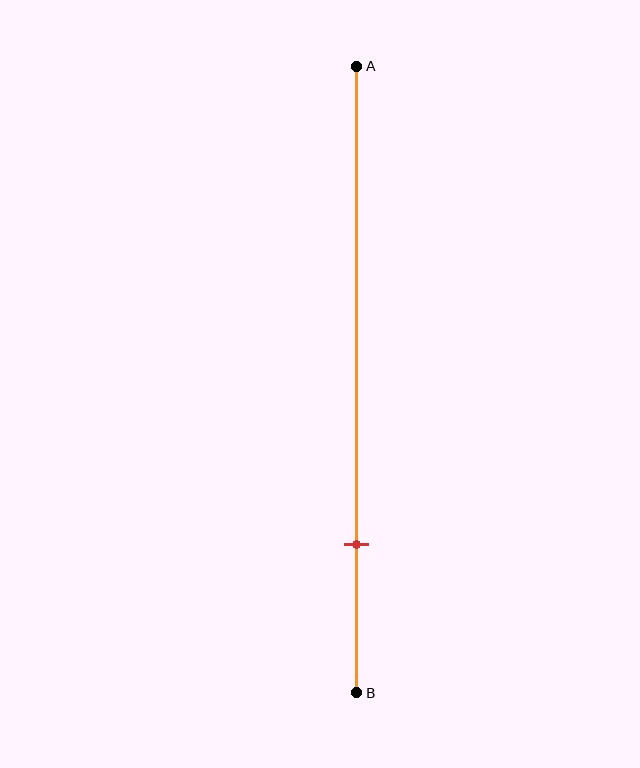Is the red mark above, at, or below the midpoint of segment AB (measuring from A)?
The red mark is below the midpoint of segment AB.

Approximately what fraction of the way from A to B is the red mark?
The red mark is approximately 75% of the way from A to B.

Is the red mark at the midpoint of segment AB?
No, the mark is at about 75% from A, not at the 50% midpoint.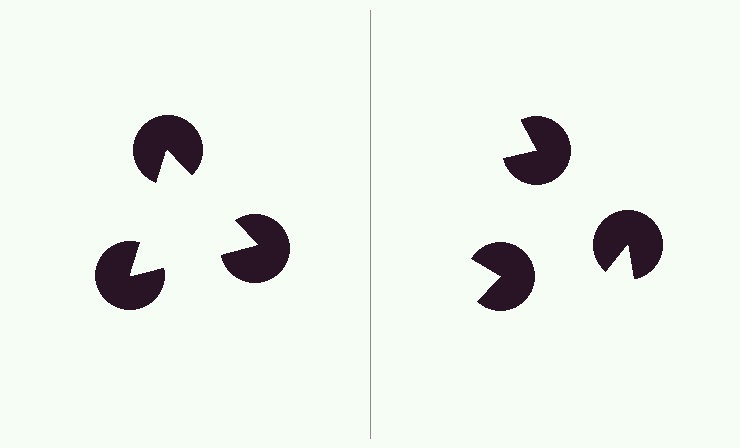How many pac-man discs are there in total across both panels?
6 — 3 on each side.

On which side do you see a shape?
An illusory triangle appears on the left side. On the right side the wedge cuts are rotated, so no coherent shape forms.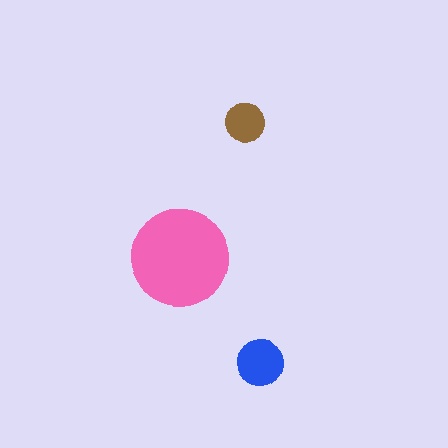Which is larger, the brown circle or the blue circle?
The blue one.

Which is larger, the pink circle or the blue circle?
The pink one.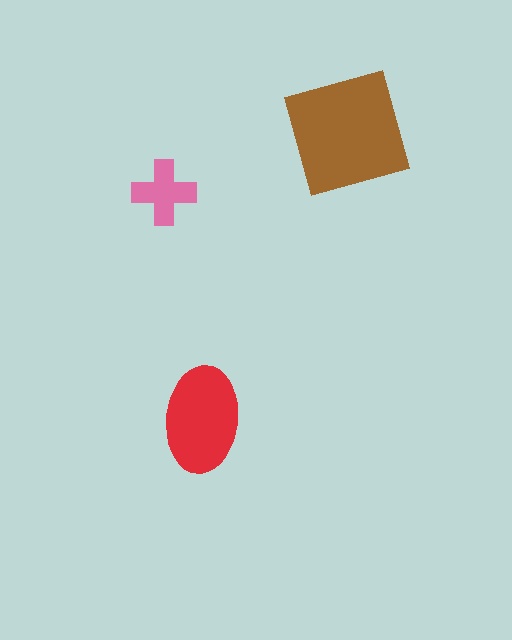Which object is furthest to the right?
The brown square is rightmost.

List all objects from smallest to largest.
The pink cross, the red ellipse, the brown square.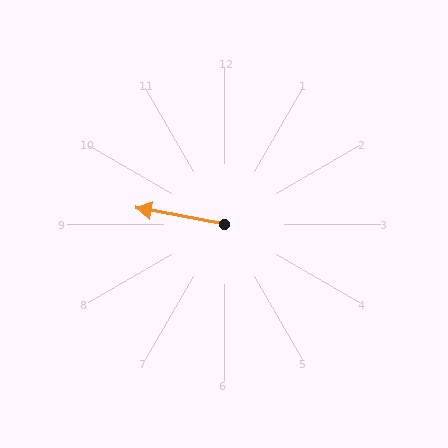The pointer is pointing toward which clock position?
Roughly 9 o'clock.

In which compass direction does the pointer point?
West.